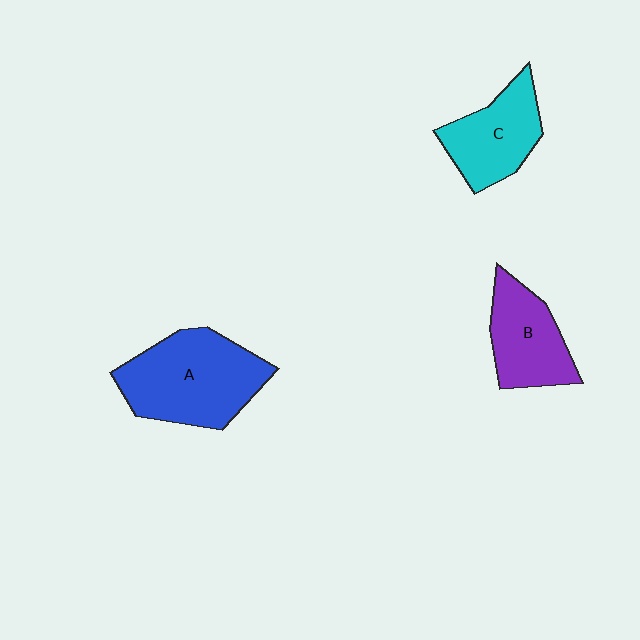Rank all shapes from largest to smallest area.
From largest to smallest: A (blue), C (cyan), B (purple).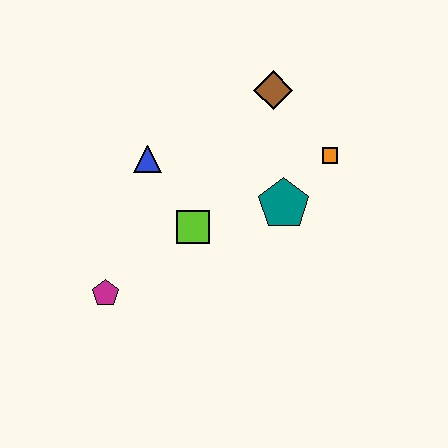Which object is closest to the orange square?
The teal pentagon is closest to the orange square.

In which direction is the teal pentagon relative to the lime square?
The teal pentagon is to the right of the lime square.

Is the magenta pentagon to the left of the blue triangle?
Yes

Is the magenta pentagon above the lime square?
No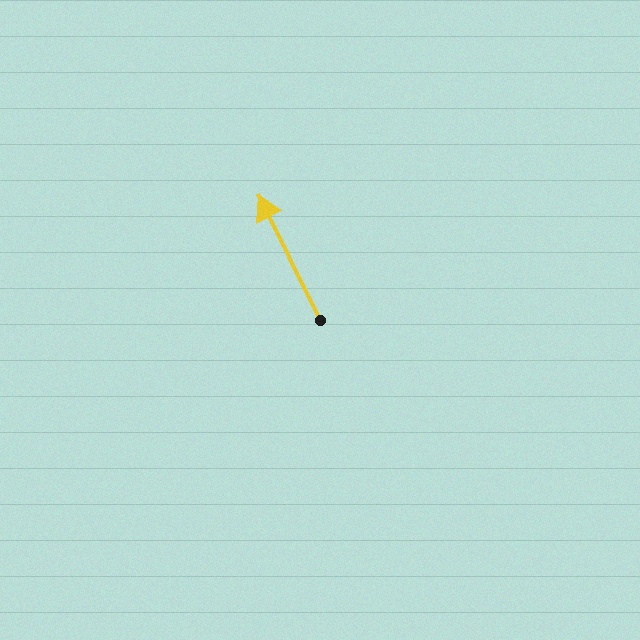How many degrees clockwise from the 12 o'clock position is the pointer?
Approximately 334 degrees.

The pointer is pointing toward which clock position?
Roughly 11 o'clock.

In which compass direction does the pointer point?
Northwest.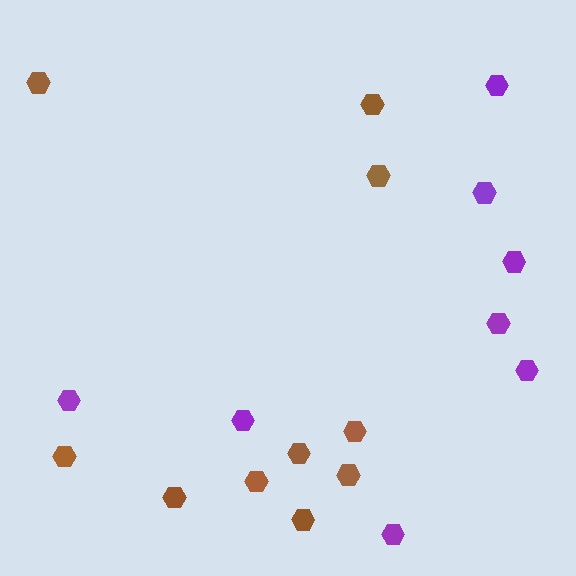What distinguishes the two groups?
There are 2 groups: one group of brown hexagons (10) and one group of purple hexagons (8).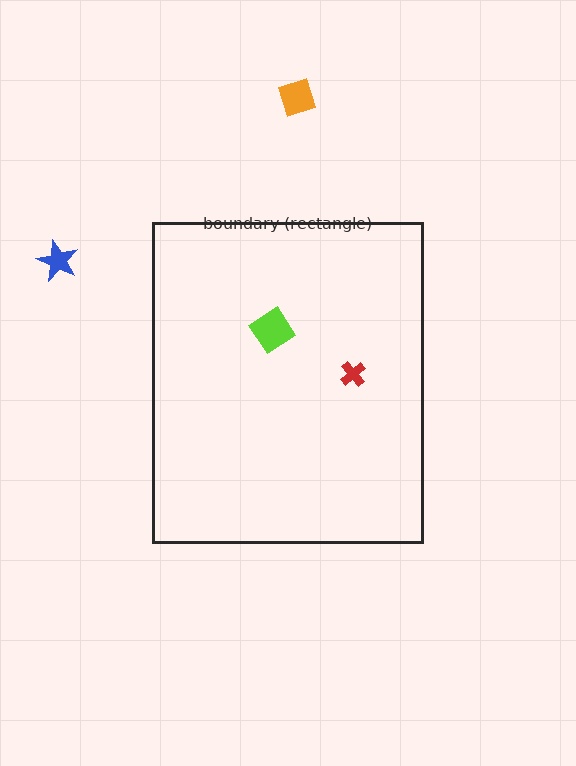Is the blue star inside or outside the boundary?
Outside.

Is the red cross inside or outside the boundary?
Inside.